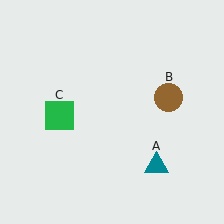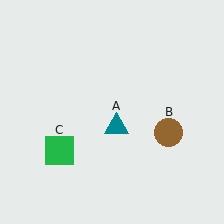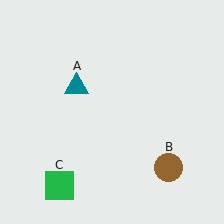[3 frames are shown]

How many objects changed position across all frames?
3 objects changed position: teal triangle (object A), brown circle (object B), green square (object C).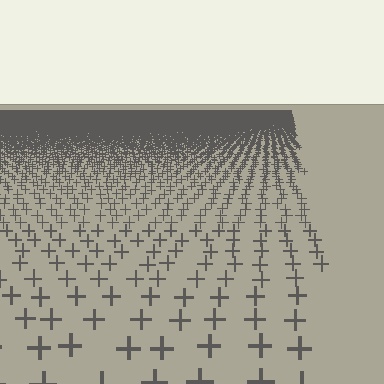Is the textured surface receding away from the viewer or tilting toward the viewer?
The surface is receding away from the viewer. Texture elements get smaller and denser toward the top.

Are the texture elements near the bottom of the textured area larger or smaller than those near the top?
Larger. Near the bottom, elements are closer to the viewer and appear at a bigger on-screen size.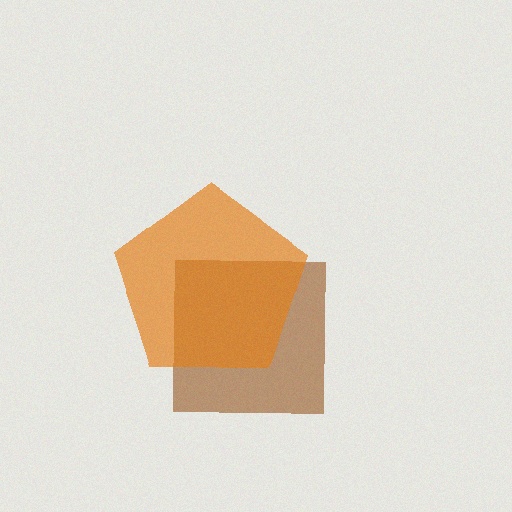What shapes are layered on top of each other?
The layered shapes are: a brown square, an orange pentagon.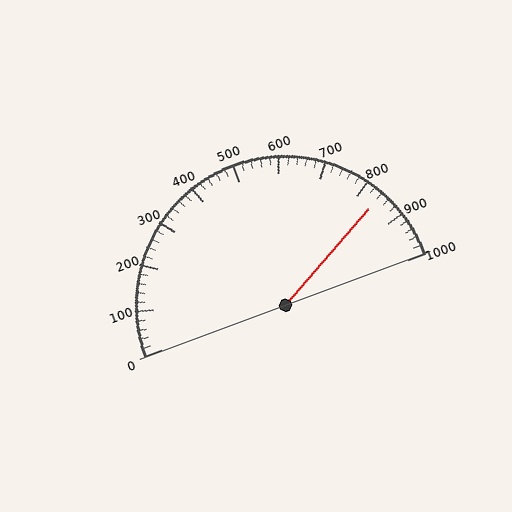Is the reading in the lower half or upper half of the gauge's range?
The reading is in the upper half of the range (0 to 1000).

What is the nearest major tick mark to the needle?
The nearest major tick mark is 800.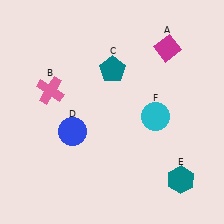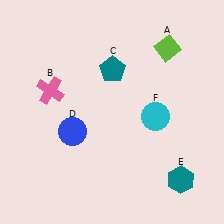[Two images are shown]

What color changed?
The diamond (A) changed from magenta in Image 1 to lime in Image 2.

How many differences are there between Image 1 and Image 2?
There is 1 difference between the two images.